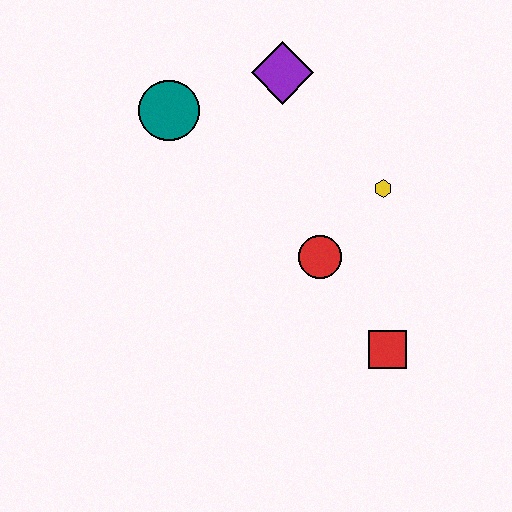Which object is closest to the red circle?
The yellow hexagon is closest to the red circle.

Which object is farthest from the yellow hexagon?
The teal circle is farthest from the yellow hexagon.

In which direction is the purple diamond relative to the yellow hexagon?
The purple diamond is above the yellow hexagon.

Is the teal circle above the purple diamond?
No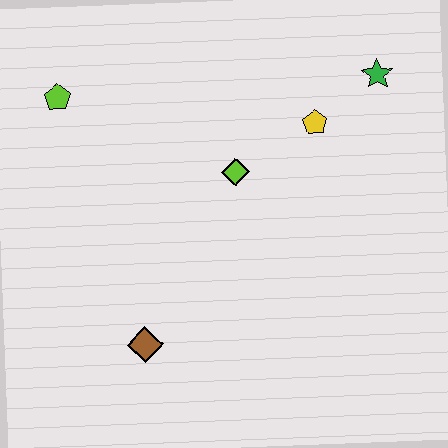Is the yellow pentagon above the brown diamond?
Yes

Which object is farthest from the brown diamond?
The green star is farthest from the brown diamond.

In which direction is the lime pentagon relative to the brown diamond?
The lime pentagon is above the brown diamond.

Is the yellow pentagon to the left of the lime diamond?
No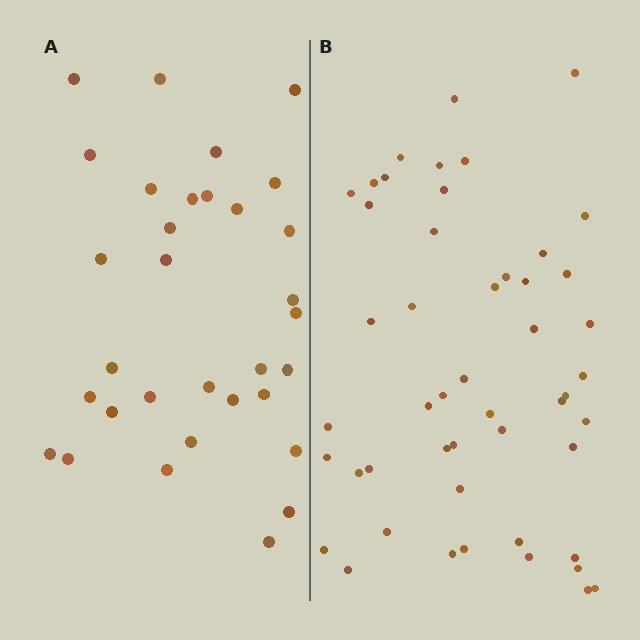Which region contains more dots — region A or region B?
Region B (the right region) has more dots.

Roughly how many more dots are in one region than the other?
Region B has approximately 15 more dots than region A.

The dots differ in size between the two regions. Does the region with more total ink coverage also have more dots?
No. Region A has more total ink coverage because its dots are larger, but region B actually contains more individual dots. Total area can be misleading — the number of items is what matters here.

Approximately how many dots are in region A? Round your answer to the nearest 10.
About 30 dots. (The exact count is 32, which rounds to 30.)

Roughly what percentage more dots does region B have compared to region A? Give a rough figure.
About 55% more.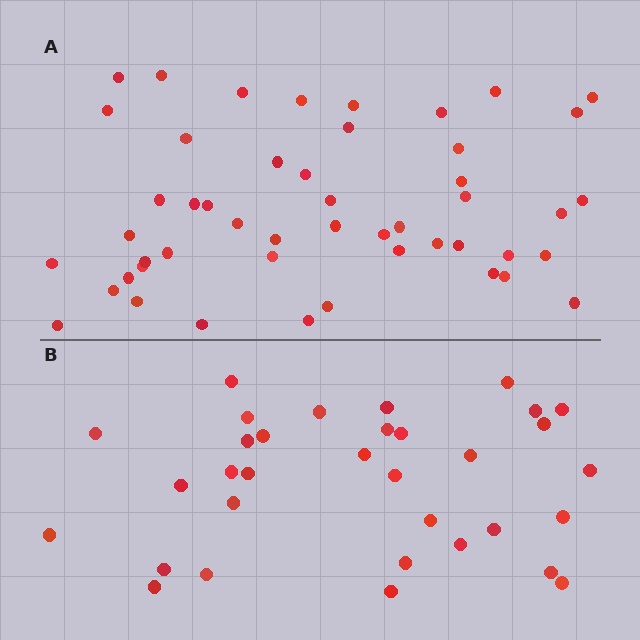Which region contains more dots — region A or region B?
Region A (the top region) has more dots.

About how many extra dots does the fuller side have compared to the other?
Region A has approximately 15 more dots than region B.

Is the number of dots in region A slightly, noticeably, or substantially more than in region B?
Region A has substantially more. The ratio is roughly 1.5 to 1.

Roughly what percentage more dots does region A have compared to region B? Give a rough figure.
About 50% more.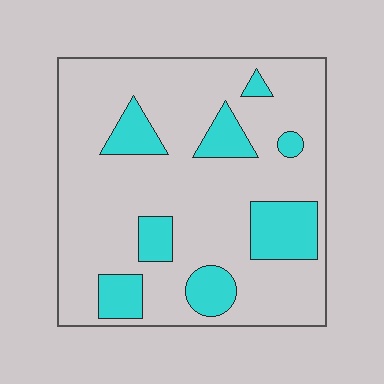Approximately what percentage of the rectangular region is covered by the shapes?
Approximately 20%.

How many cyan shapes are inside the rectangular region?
8.